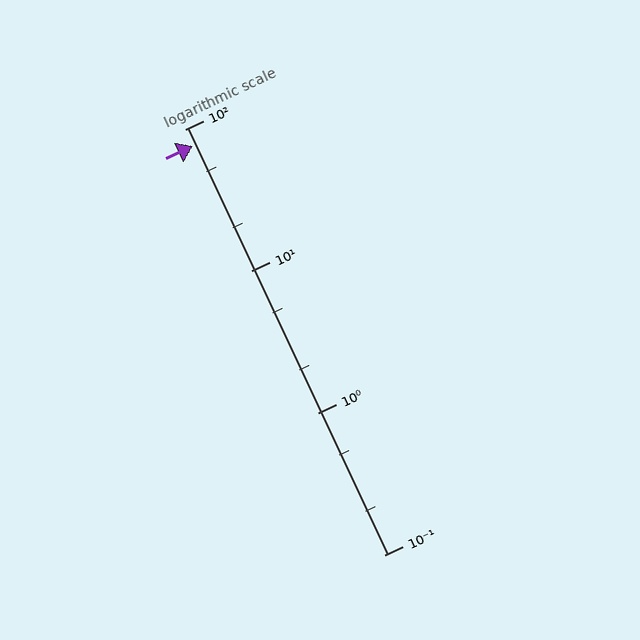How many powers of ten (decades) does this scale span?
The scale spans 3 decades, from 0.1 to 100.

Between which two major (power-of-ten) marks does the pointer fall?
The pointer is between 10 and 100.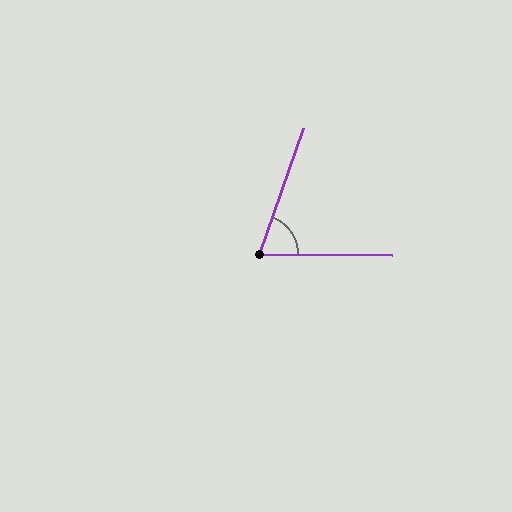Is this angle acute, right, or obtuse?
It is acute.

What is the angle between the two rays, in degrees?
Approximately 71 degrees.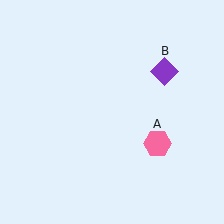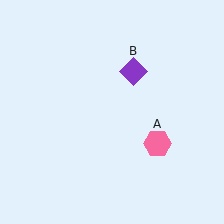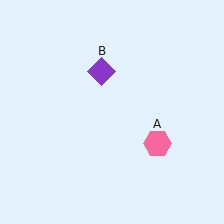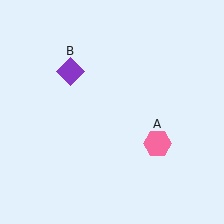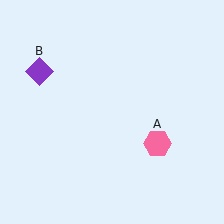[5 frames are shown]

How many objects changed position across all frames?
1 object changed position: purple diamond (object B).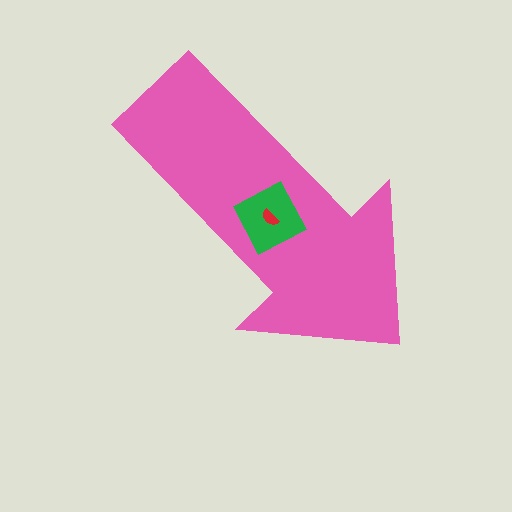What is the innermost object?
The red semicircle.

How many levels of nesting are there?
3.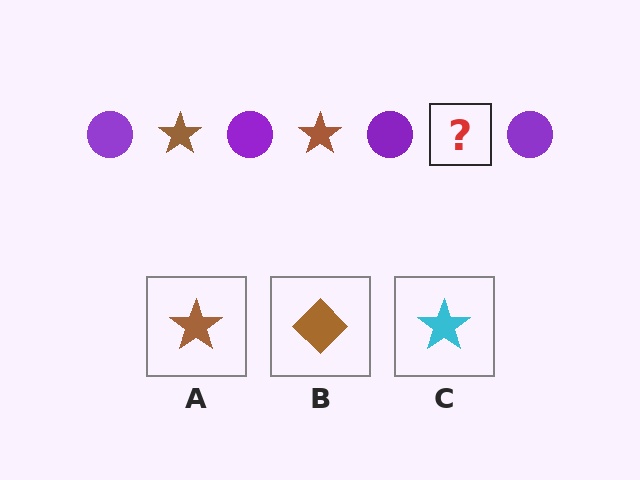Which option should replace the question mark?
Option A.